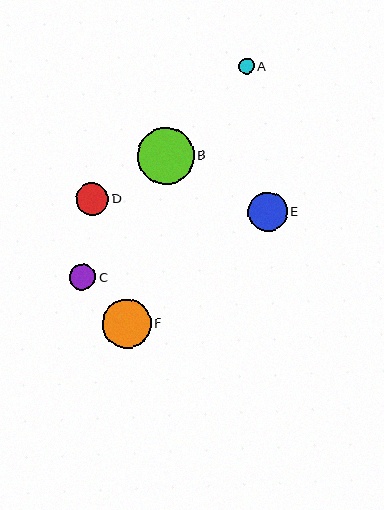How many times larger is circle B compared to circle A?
Circle B is approximately 3.6 times the size of circle A.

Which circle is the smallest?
Circle A is the smallest with a size of approximately 16 pixels.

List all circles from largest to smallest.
From largest to smallest: B, F, E, D, C, A.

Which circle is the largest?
Circle B is the largest with a size of approximately 57 pixels.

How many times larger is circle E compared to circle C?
Circle E is approximately 1.5 times the size of circle C.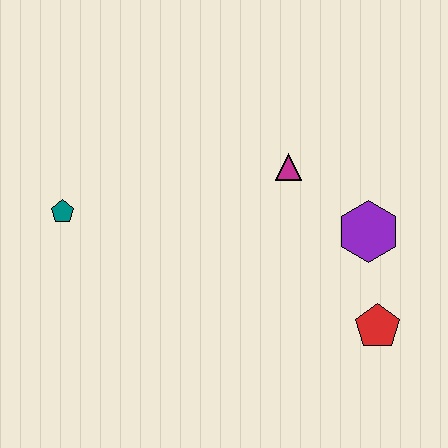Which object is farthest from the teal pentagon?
The red pentagon is farthest from the teal pentagon.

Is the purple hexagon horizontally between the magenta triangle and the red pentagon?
Yes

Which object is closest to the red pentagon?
The purple hexagon is closest to the red pentagon.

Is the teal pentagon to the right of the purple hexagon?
No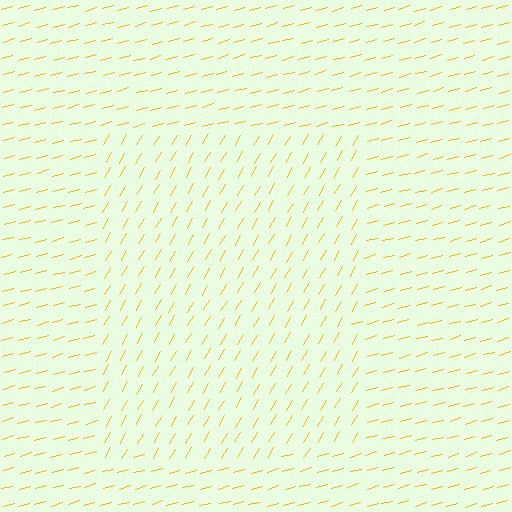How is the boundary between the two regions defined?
The boundary is defined purely by a change in line orientation (approximately 45 degrees difference). All lines are the same color and thickness.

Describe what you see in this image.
The image is filled with small yellow line segments. A rectangle region in the image has lines oriented differently from the surrounding lines, creating a visible texture boundary.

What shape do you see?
I see a rectangle.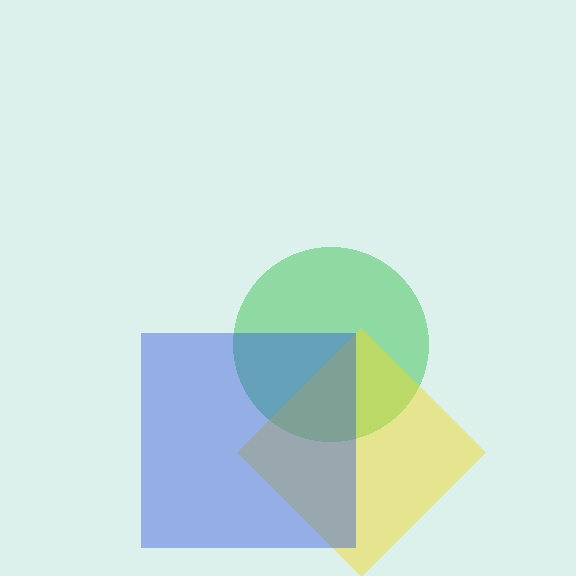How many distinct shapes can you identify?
There are 3 distinct shapes: a green circle, a yellow diamond, a blue square.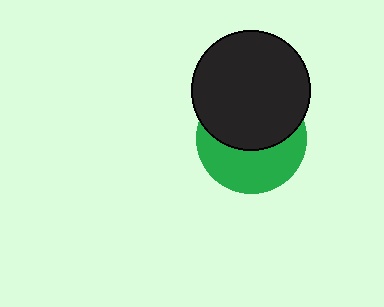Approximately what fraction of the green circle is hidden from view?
Roughly 53% of the green circle is hidden behind the black circle.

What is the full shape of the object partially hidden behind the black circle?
The partially hidden object is a green circle.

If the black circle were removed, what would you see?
You would see the complete green circle.